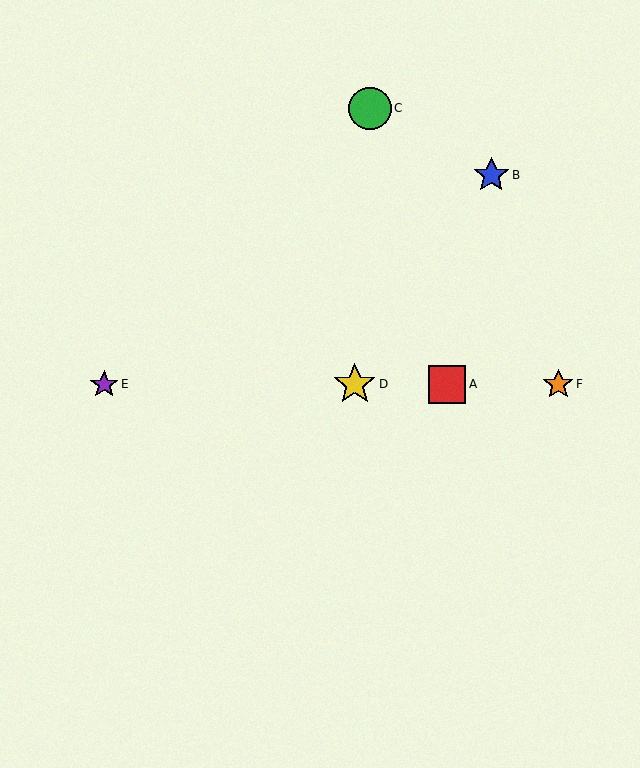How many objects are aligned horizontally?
4 objects (A, D, E, F) are aligned horizontally.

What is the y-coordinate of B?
Object B is at y≈175.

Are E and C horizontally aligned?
No, E is at y≈384 and C is at y≈108.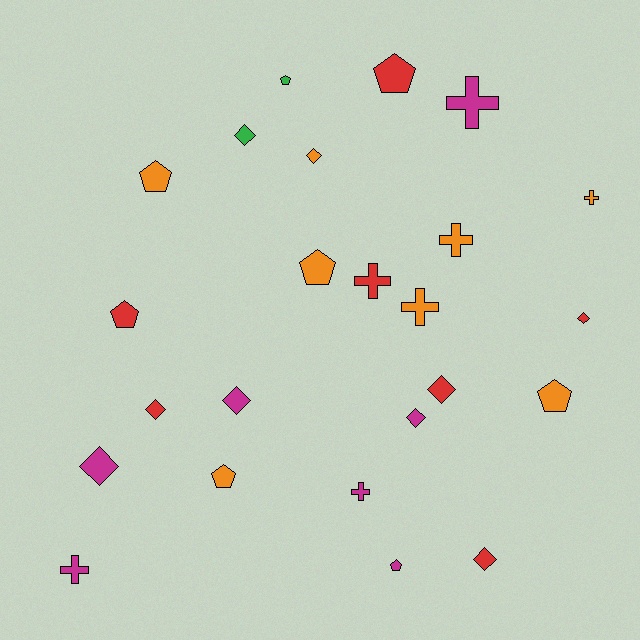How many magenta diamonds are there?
There are 3 magenta diamonds.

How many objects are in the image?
There are 24 objects.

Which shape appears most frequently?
Diamond, with 9 objects.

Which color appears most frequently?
Orange, with 8 objects.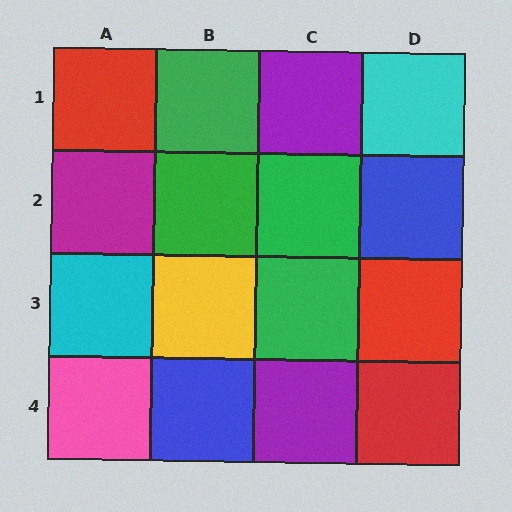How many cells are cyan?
2 cells are cyan.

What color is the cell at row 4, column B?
Blue.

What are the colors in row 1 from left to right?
Red, green, purple, cyan.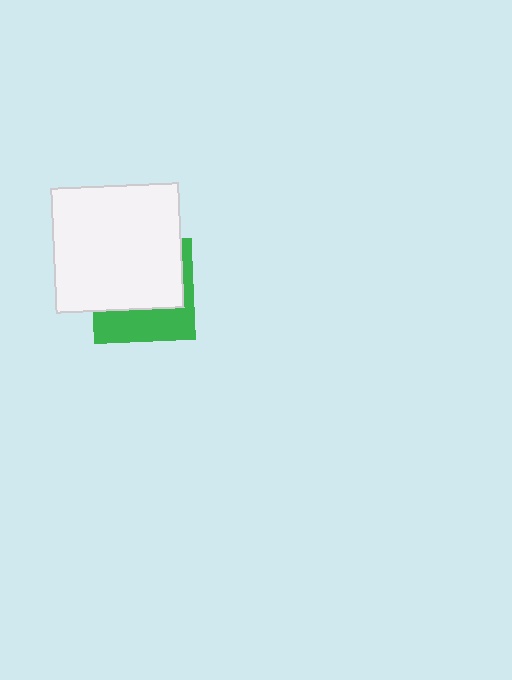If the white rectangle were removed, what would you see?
You would see the complete green square.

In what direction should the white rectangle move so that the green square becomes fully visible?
The white rectangle should move up. That is the shortest direction to clear the overlap and leave the green square fully visible.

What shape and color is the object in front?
The object in front is a white rectangle.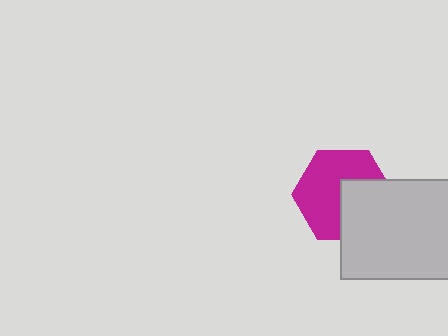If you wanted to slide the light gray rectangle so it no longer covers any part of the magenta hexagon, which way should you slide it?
Slide it toward the lower-right — that is the most direct way to separate the two shapes.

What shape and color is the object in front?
The object in front is a light gray rectangle.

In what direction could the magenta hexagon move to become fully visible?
The magenta hexagon could move toward the upper-left. That would shift it out from behind the light gray rectangle entirely.